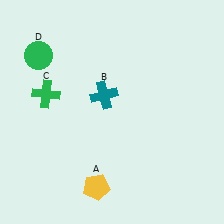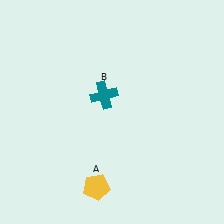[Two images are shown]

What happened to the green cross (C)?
The green cross (C) was removed in Image 2. It was in the top-left area of Image 1.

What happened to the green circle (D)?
The green circle (D) was removed in Image 2. It was in the top-left area of Image 1.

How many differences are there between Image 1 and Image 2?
There are 2 differences between the two images.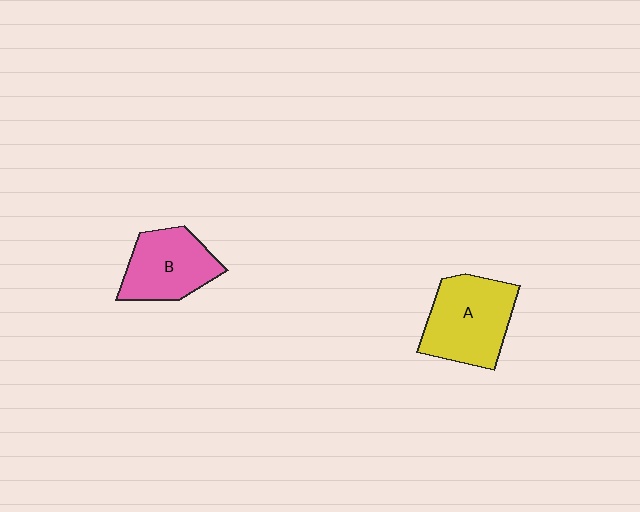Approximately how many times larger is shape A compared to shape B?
Approximately 1.2 times.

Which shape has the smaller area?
Shape B (pink).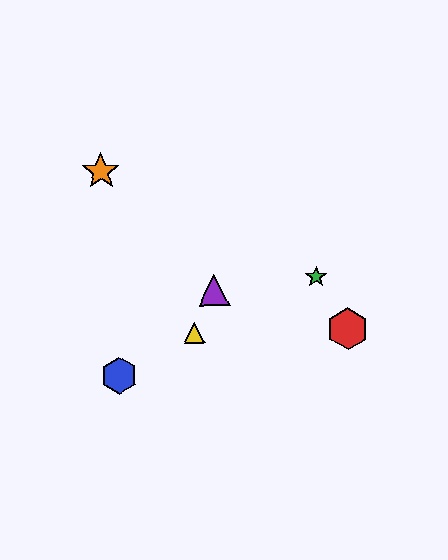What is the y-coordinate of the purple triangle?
The purple triangle is at y≈290.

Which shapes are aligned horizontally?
The red hexagon, the yellow triangle are aligned horizontally.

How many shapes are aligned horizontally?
2 shapes (the red hexagon, the yellow triangle) are aligned horizontally.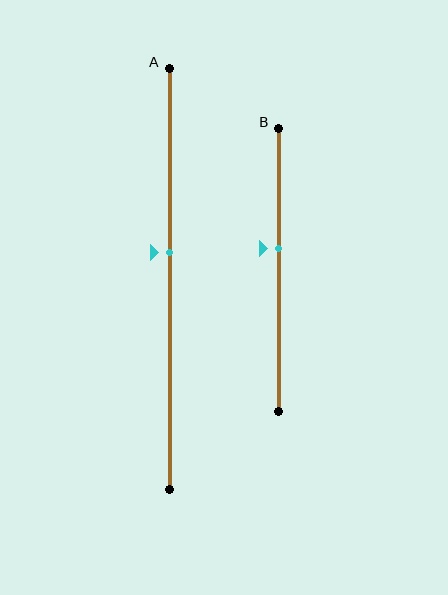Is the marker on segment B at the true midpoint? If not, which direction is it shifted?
No, the marker on segment B is shifted upward by about 8% of the segment length.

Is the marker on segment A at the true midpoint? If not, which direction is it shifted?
No, the marker on segment A is shifted upward by about 6% of the segment length.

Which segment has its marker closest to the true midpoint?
Segment A has its marker closest to the true midpoint.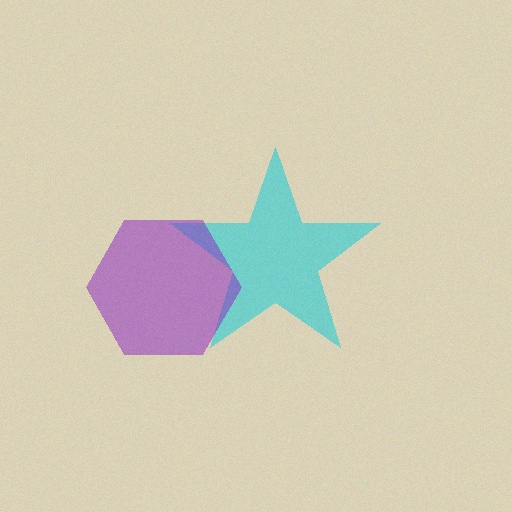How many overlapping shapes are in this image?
There are 2 overlapping shapes in the image.